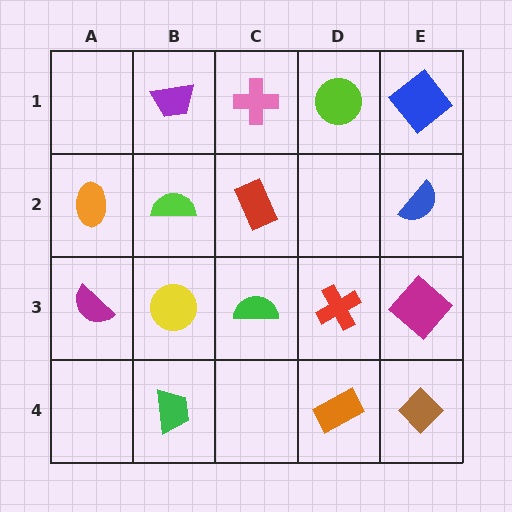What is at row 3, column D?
A red cross.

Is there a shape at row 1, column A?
No, that cell is empty.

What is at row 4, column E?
A brown diamond.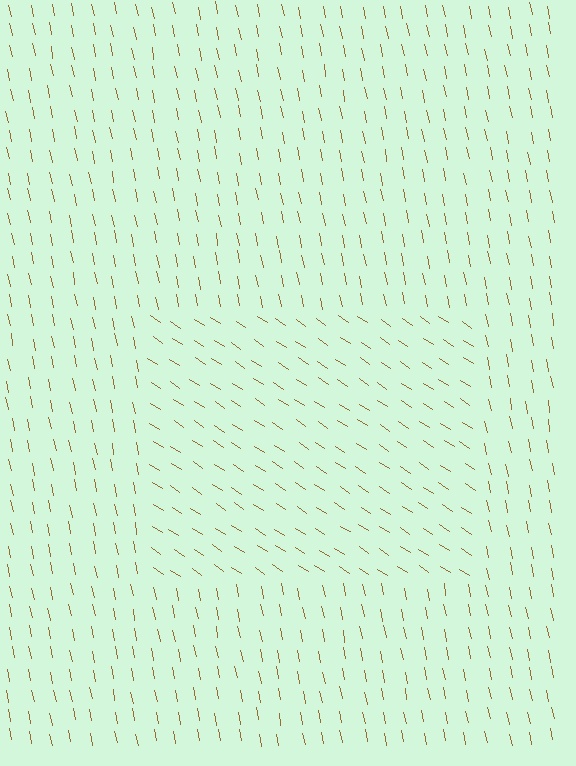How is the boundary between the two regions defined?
The boundary is defined purely by a change in line orientation (approximately 45 degrees difference). All lines are the same color and thickness.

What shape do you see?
I see a rectangle.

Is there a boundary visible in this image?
Yes, there is a texture boundary formed by a change in line orientation.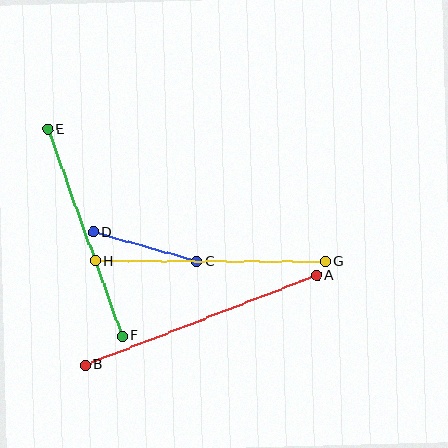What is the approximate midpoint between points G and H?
The midpoint is at approximately (210, 261) pixels.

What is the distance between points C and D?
The distance is approximately 108 pixels.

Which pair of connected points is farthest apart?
Points A and B are farthest apart.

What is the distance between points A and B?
The distance is approximately 248 pixels.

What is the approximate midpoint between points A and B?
The midpoint is at approximately (201, 320) pixels.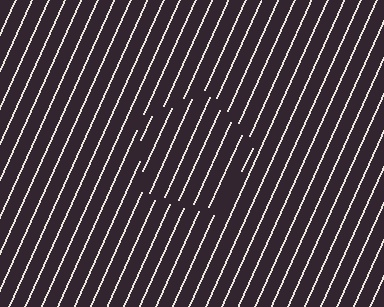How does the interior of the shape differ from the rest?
The interior of the shape contains the same grating, shifted by half a period — the contour is defined by the phase discontinuity where line-ends from the inner and outer gratings abut.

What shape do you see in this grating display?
An illusory pentagon. The interior of the shape contains the same grating, shifted by half a period — the contour is defined by the phase discontinuity where line-ends from the inner and outer gratings abut.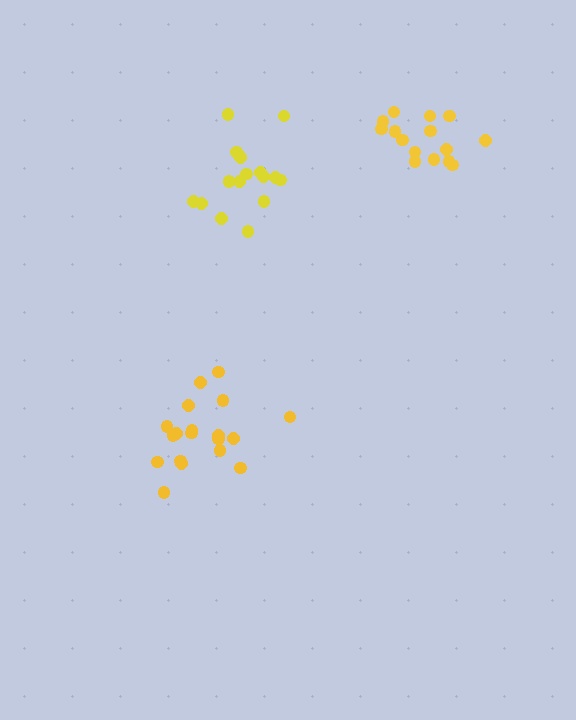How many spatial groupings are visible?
There are 3 spatial groupings.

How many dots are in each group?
Group 1: 15 dots, Group 2: 17 dots, Group 3: 19 dots (51 total).